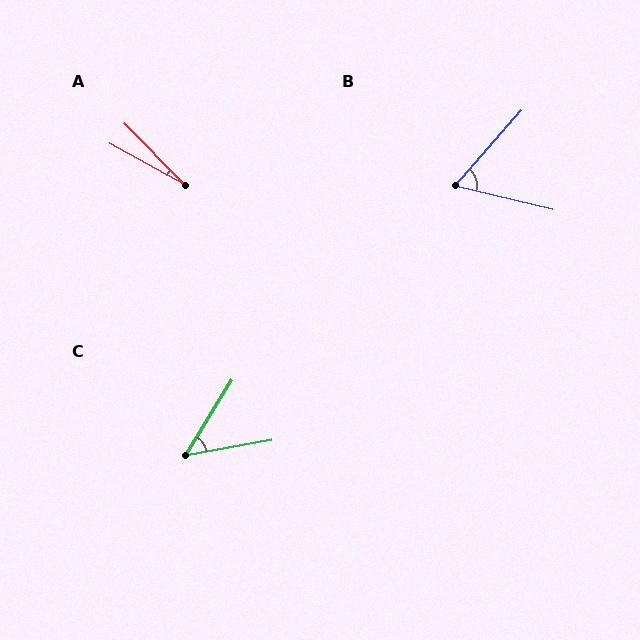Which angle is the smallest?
A, at approximately 17 degrees.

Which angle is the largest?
B, at approximately 62 degrees.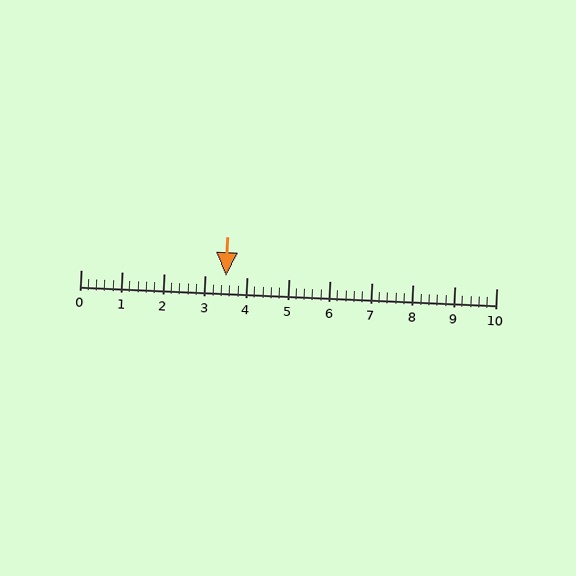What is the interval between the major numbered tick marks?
The major tick marks are spaced 1 units apart.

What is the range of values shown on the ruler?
The ruler shows values from 0 to 10.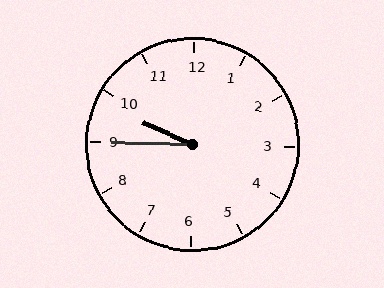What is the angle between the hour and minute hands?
Approximately 22 degrees.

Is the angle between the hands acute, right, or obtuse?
It is acute.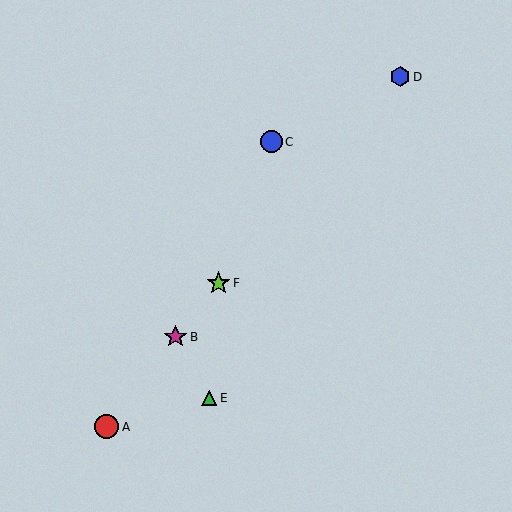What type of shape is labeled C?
Shape C is a blue circle.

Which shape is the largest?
The red circle (labeled A) is the largest.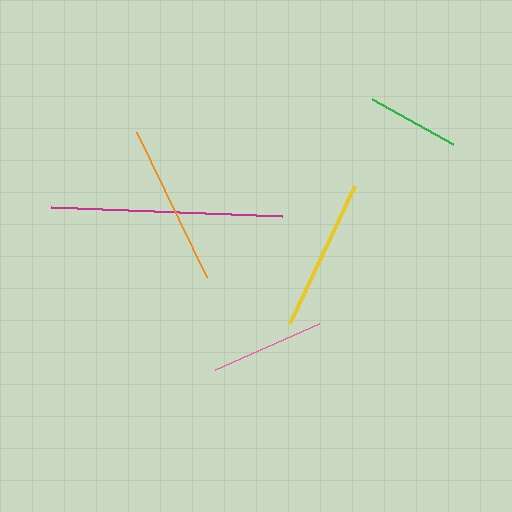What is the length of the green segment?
The green segment is approximately 93 pixels long.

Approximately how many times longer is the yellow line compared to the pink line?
The yellow line is approximately 1.4 times the length of the pink line.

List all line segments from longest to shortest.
From longest to shortest: magenta, orange, yellow, pink, green.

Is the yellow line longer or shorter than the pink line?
The yellow line is longer than the pink line.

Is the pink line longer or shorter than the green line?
The pink line is longer than the green line.